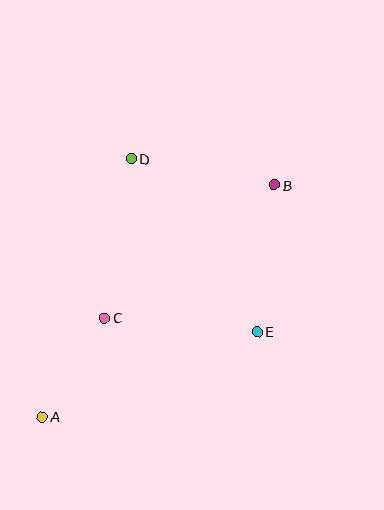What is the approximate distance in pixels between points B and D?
The distance between B and D is approximately 146 pixels.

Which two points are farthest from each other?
Points A and B are farthest from each other.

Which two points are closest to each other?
Points A and C are closest to each other.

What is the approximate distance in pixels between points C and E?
The distance between C and E is approximately 154 pixels.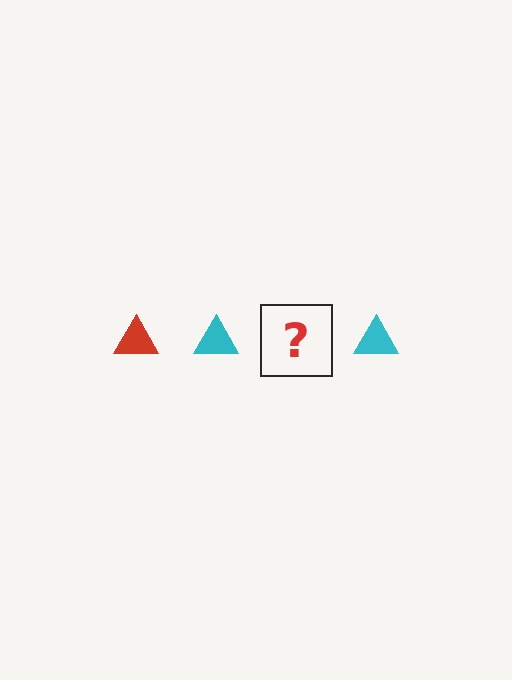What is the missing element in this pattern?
The missing element is a red triangle.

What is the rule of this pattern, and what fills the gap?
The rule is that the pattern cycles through red, cyan triangles. The gap should be filled with a red triangle.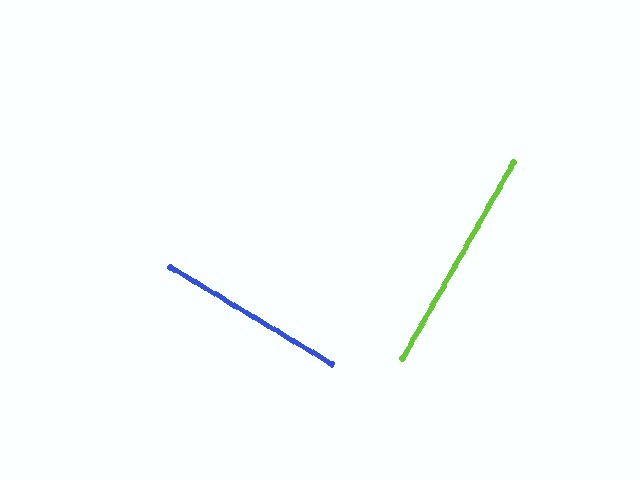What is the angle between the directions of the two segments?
Approximately 89 degrees.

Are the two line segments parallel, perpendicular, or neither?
Perpendicular — they meet at approximately 89°.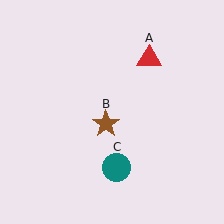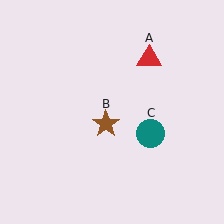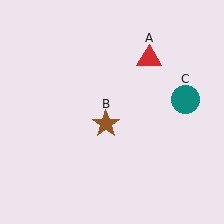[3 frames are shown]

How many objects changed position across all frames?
1 object changed position: teal circle (object C).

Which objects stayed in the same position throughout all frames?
Red triangle (object A) and brown star (object B) remained stationary.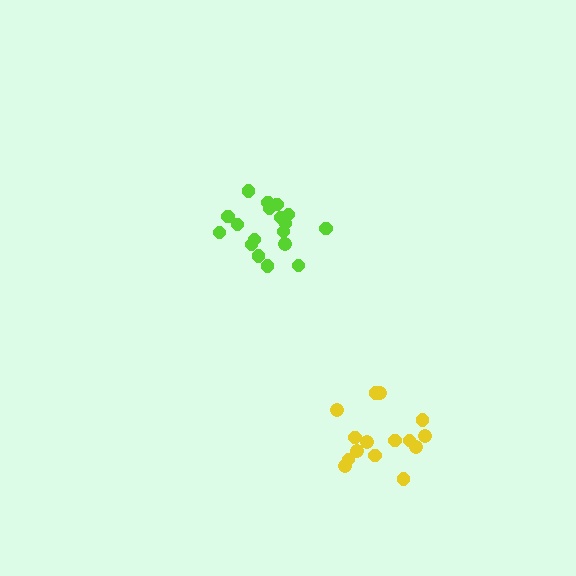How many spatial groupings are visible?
There are 2 spatial groupings.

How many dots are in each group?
Group 1: 18 dots, Group 2: 15 dots (33 total).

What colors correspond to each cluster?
The clusters are colored: lime, yellow.